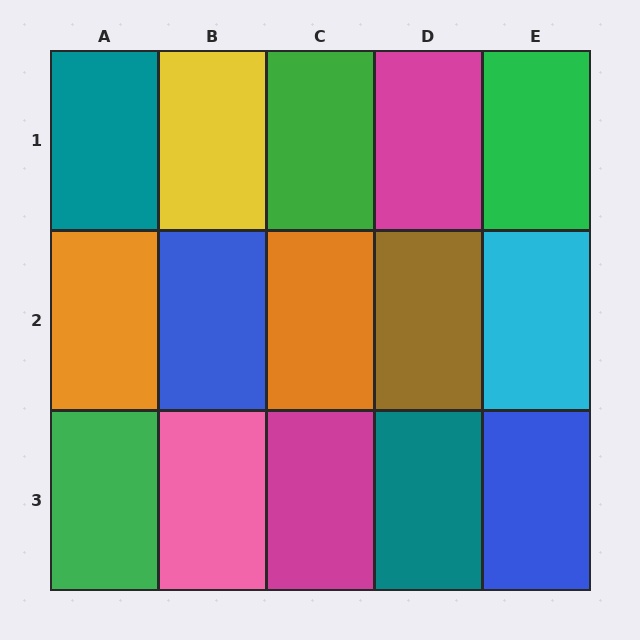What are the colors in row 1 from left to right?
Teal, yellow, green, magenta, green.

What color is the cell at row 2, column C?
Orange.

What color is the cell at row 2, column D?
Brown.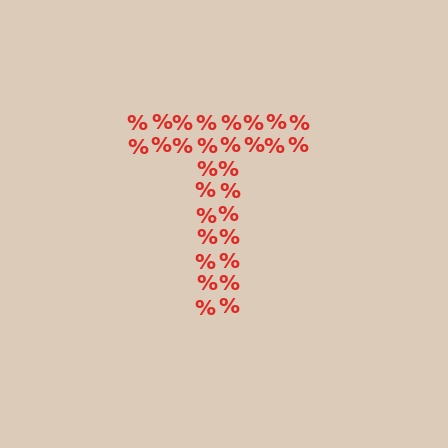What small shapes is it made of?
It is made of small percent signs.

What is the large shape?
The large shape is the letter T.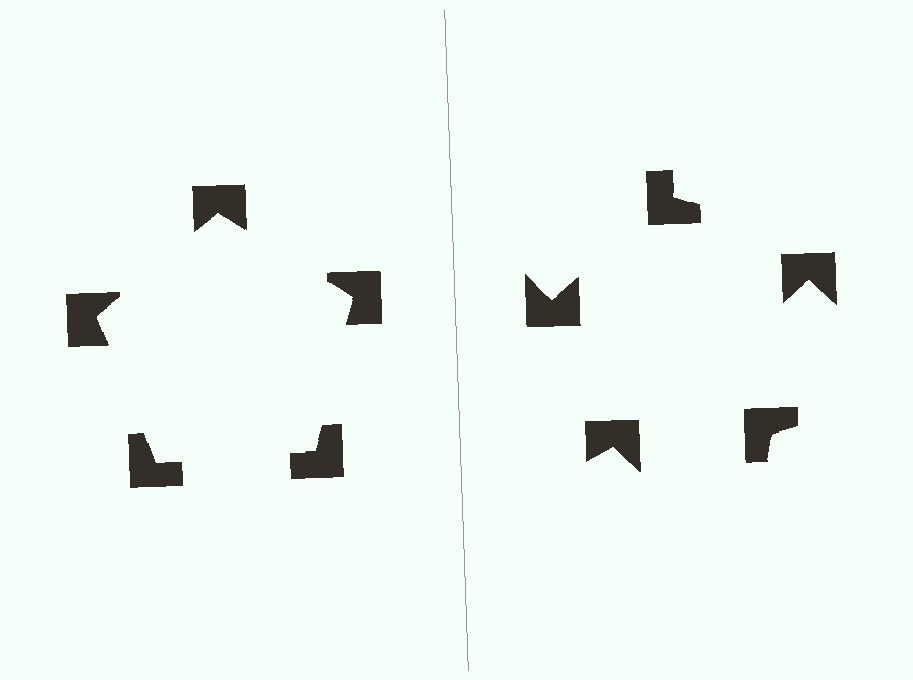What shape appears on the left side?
An illusory pentagon.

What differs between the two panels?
The notched squares are positioned identically on both sides; only the wedge orientations differ. On the left they align to a pentagon; on the right they are misaligned.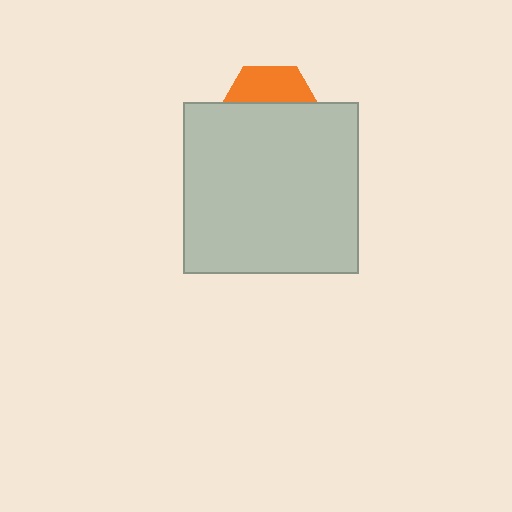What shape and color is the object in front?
The object in front is a light gray rectangle.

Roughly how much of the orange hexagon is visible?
A small part of it is visible (roughly 36%).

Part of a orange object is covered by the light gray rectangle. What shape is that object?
It is a hexagon.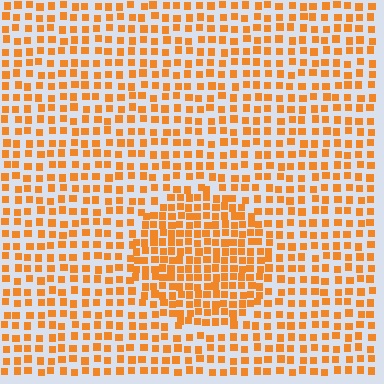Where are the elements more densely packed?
The elements are more densely packed inside the circle boundary.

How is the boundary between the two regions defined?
The boundary is defined by a change in element density (approximately 1.7x ratio). All elements are the same color, size, and shape.